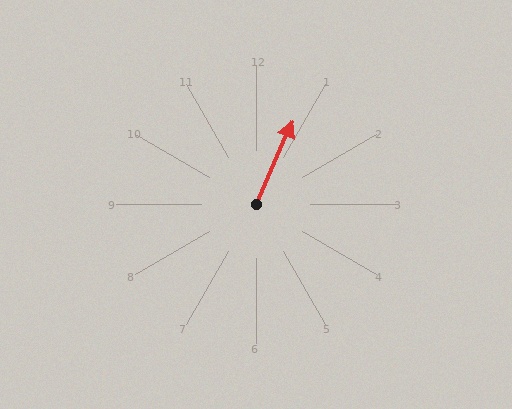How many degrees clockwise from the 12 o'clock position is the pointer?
Approximately 24 degrees.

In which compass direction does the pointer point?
Northeast.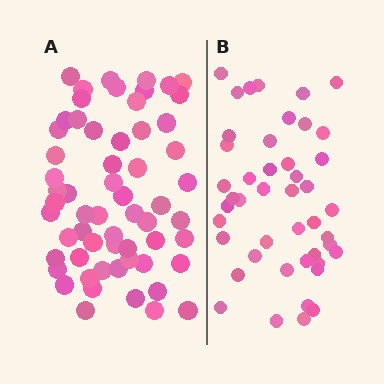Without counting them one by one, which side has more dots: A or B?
Region A (the left region) has more dots.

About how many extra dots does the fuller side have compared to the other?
Region A has approximately 15 more dots than region B.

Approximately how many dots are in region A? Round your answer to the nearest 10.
About 60 dots.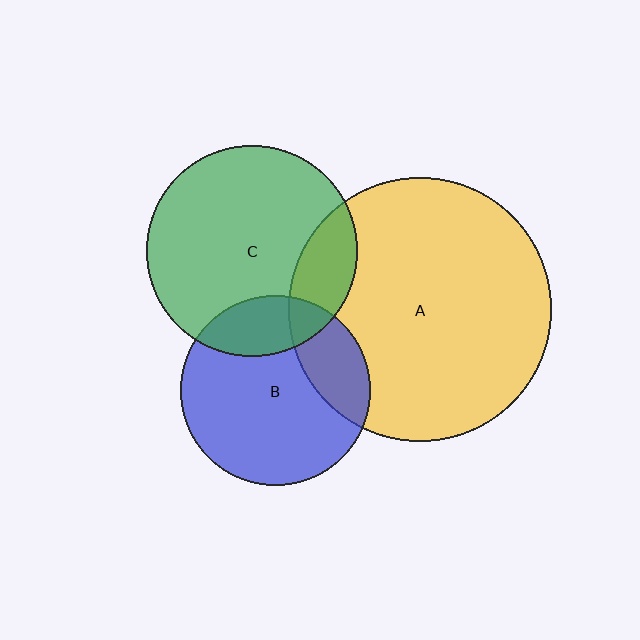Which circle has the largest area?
Circle A (yellow).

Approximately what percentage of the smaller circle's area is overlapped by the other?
Approximately 20%.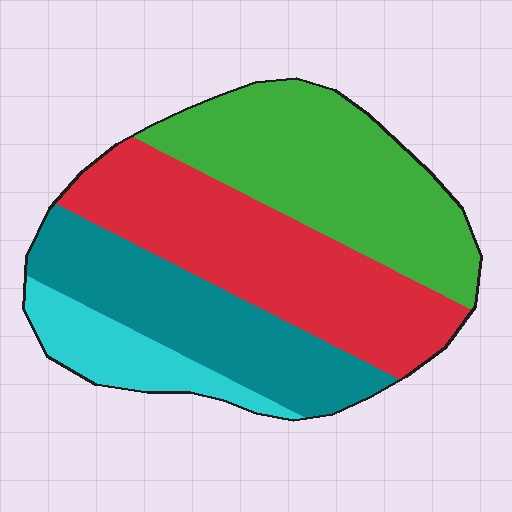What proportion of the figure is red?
Red covers about 35% of the figure.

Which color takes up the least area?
Cyan, at roughly 10%.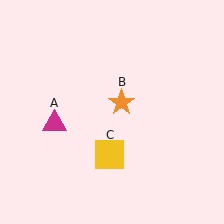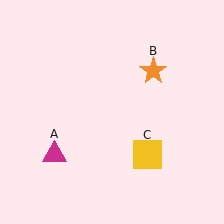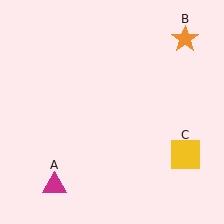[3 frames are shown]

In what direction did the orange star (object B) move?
The orange star (object B) moved up and to the right.